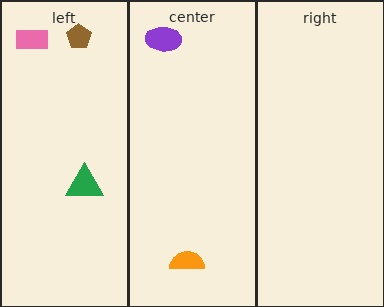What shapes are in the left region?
The pink rectangle, the green triangle, the brown pentagon.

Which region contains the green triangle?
The left region.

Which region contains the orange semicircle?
The center region.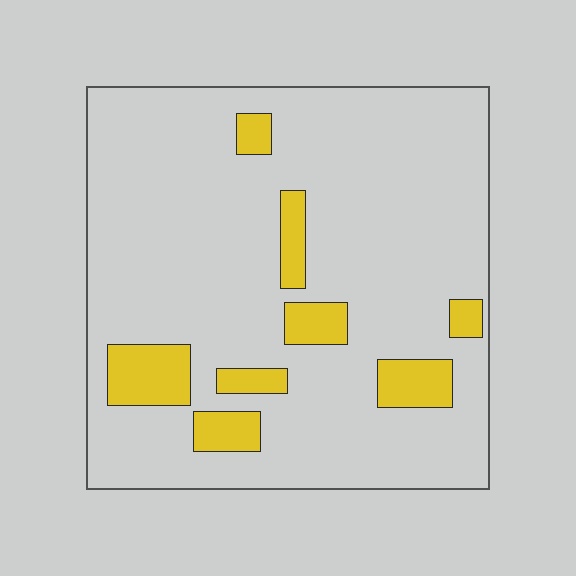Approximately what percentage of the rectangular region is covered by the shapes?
Approximately 15%.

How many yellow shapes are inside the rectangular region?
8.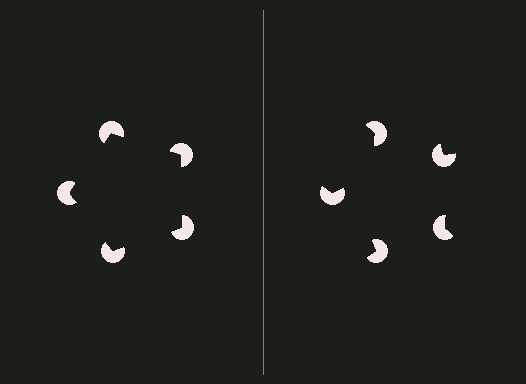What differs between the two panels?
The pac-man discs are positioned identically on both sides; only the wedge orientations differ. On the left they align to a pentagon; on the right they are misaligned.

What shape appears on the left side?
An illusory pentagon.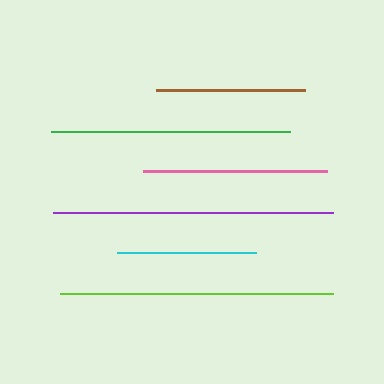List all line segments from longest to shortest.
From longest to shortest: purple, lime, green, pink, brown, cyan.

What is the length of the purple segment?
The purple segment is approximately 280 pixels long.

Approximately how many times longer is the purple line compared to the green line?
The purple line is approximately 1.2 times the length of the green line.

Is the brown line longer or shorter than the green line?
The green line is longer than the brown line.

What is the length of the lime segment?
The lime segment is approximately 273 pixels long.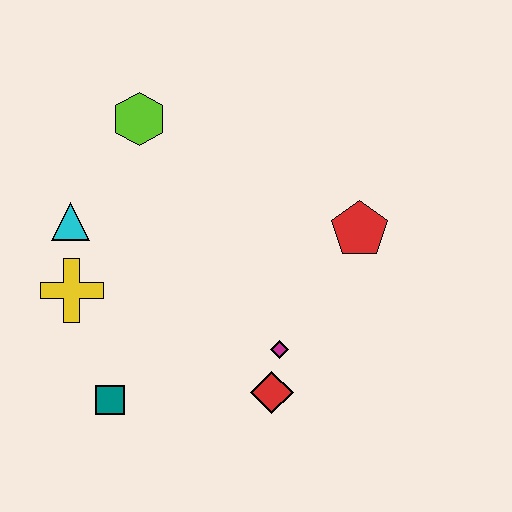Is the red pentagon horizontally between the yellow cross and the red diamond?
No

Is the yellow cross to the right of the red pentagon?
No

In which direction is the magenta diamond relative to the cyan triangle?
The magenta diamond is to the right of the cyan triangle.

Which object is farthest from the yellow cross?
The red pentagon is farthest from the yellow cross.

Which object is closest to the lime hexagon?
The cyan triangle is closest to the lime hexagon.